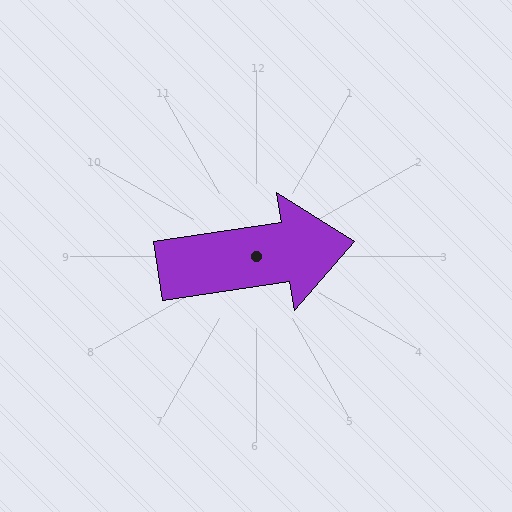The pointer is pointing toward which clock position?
Roughly 3 o'clock.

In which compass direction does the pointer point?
East.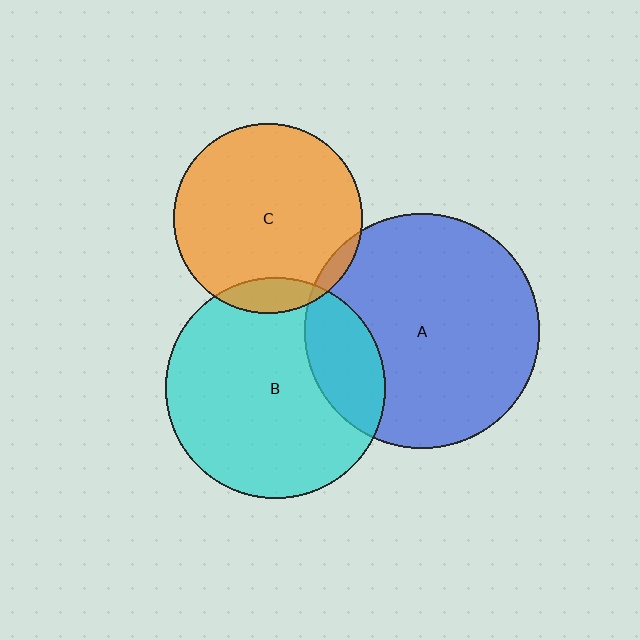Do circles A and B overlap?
Yes.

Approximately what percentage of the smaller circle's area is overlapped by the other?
Approximately 20%.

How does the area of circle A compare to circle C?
Approximately 1.5 times.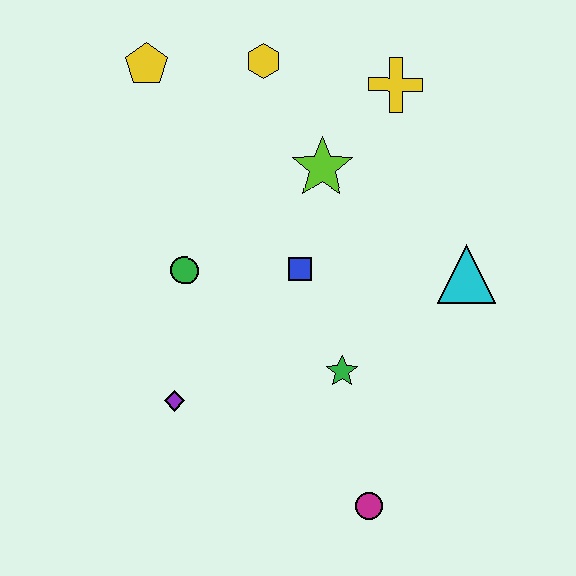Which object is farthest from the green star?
The yellow pentagon is farthest from the green star.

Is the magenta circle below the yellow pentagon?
Yes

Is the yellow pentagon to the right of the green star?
No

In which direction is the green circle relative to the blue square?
The green circle is to the left of the blue square.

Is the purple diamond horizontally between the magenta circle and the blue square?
No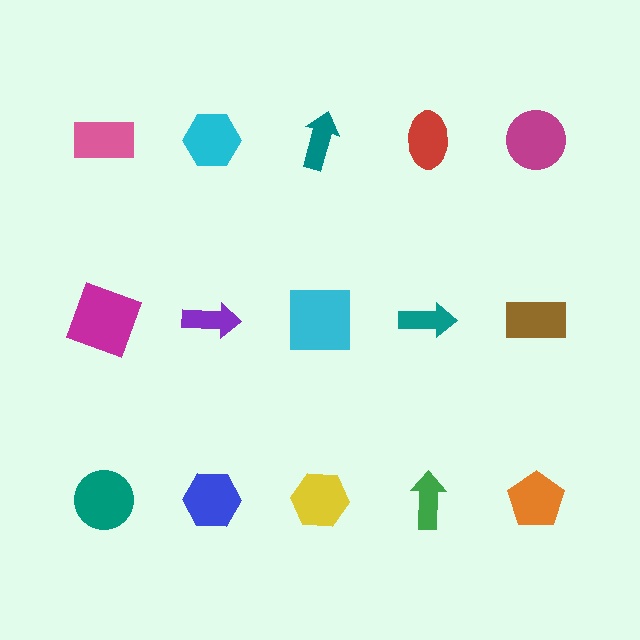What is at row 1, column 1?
A pink rectangle.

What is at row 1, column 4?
A red ellipse.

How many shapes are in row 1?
5 shapes.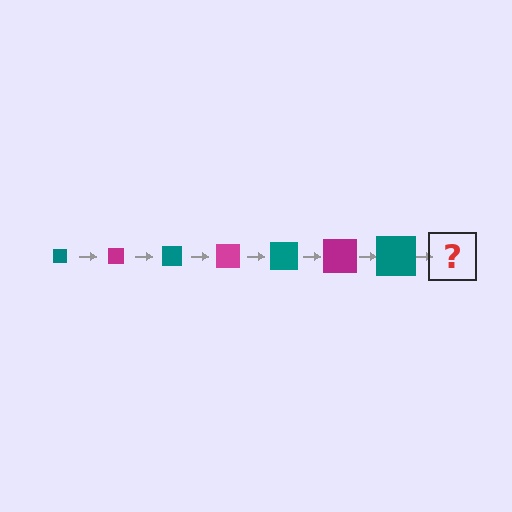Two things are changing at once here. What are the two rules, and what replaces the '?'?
The two rules are that the square grows larger each step and the color cycles through teal and magenta. The '?' should be a magenta square, larger than the previous one.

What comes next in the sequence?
The next element should be a magenta square, larger than the previous one.